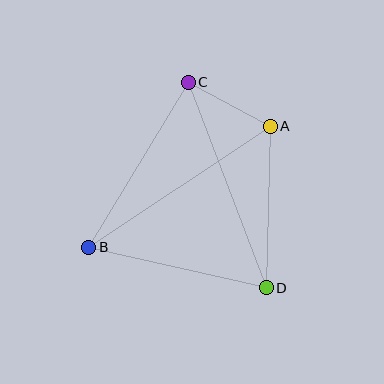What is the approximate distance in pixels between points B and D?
The distance between B and D is approximately 182 pixels.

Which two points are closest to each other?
Points A and C are closest to each other.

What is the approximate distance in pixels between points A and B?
The distance between A and B is approximately 219 pixels.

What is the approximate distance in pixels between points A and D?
The distance between A and D is approximately 162 pixels.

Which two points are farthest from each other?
Points C and D are farthest from each other.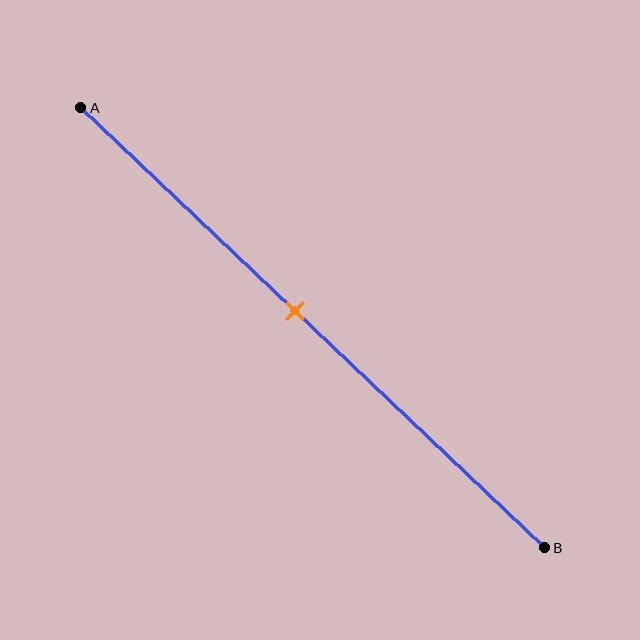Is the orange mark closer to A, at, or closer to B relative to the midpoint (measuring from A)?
The orange mark is closer to point A than the midpoint of segment AB.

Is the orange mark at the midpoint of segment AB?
No, the mark is at about 45% from A, not at the 50% midpoint.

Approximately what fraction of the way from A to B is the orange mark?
The orange mark is approximately 45% of the way from A to B.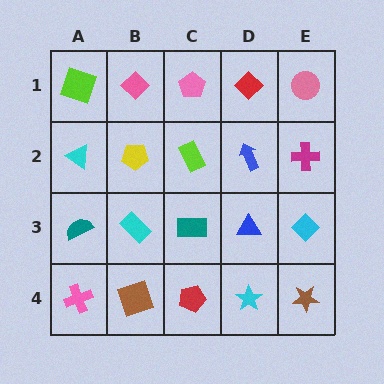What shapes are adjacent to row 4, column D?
A blue triangle (row 3, column D), a red pentagon (row 4, column C), a brown star (row 4, column E).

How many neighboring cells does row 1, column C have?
3.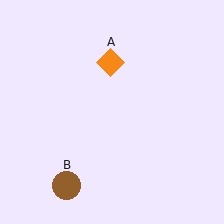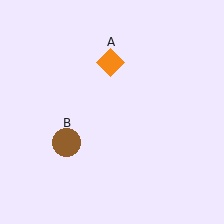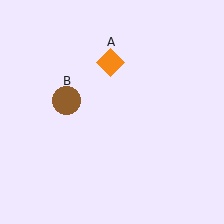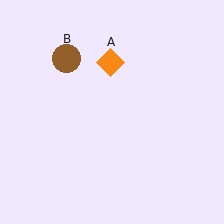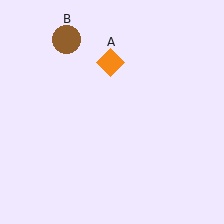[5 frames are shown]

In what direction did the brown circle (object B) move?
The brown circle (object B) moved up.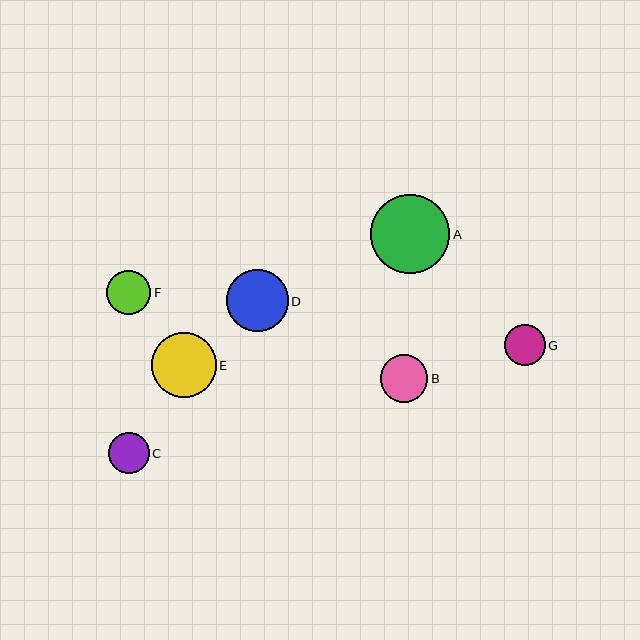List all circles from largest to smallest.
From largest to smallest: A, E, D, B, F, G, C.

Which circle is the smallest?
Circle C is the smallest with a size of approximately 40 pixels.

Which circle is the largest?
Circle A is the largest with a size of approximately 79 pixels.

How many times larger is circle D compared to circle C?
Circle D is approximately 1.5 times the size of circle C.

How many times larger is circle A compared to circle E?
Circle A is approximately 1.2 times the size of circle E.